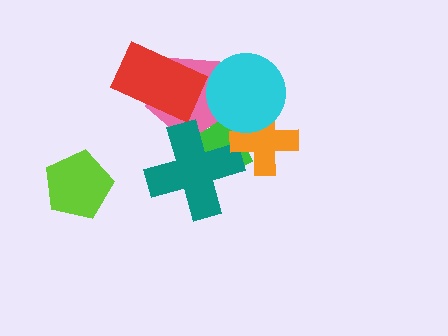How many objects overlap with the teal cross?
2 objects overlap with the teal cross.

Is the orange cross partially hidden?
Yes, it is partially covered by another shape.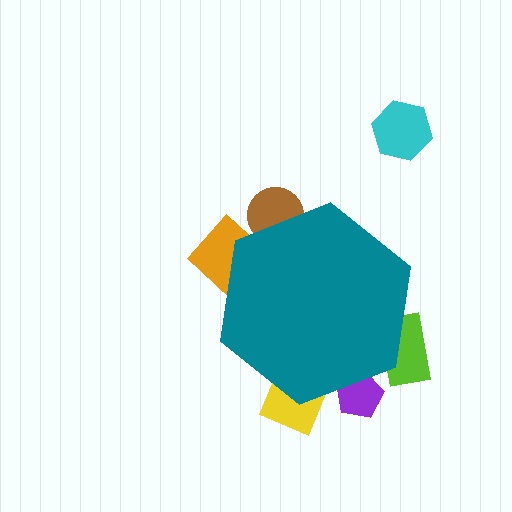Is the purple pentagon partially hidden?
Yes, the purple pentagon is partially hidden behind the teal hexagon.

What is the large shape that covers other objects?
A teal hexagon.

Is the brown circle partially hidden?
Yes, the brown circle is partially hidden behind the teal hexagon.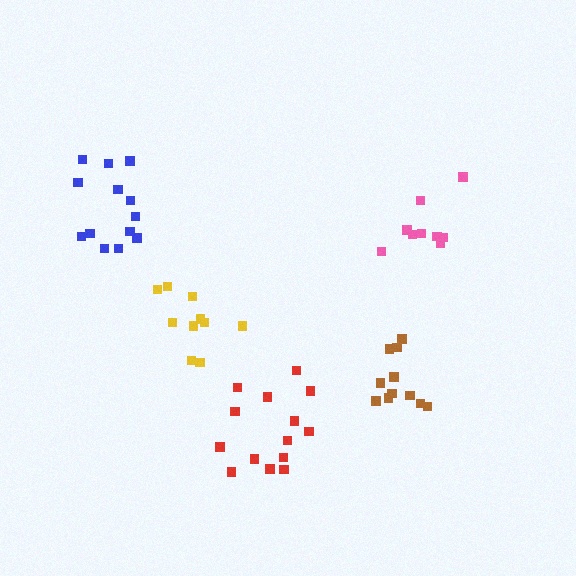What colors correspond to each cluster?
The clusters are colored: brown, blue, yellow, red, pink.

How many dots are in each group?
Group 1: 11 dots, Group 2: 13 dots, Group 3: 10 dots, Group 4: 14 dots, Group 5: 9 dots (57 total).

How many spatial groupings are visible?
There are 5 spatial groupings.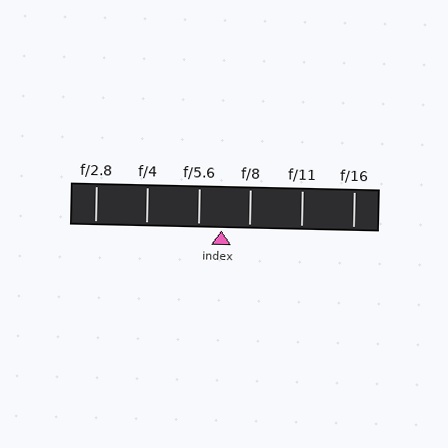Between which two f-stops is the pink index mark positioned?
The index mark is between f/5.6 and f/8.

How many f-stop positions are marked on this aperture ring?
There are 6 f-stop positions marked.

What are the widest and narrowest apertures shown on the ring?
The widest aperture shown is f/2.8 and the narrowest is f/16.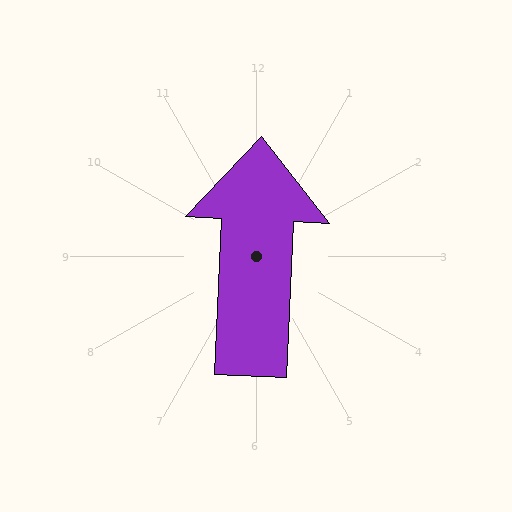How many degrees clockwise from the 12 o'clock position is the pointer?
Approximately 3 degrees.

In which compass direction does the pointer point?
North.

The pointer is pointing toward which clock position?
Roughly 12 o'clock.